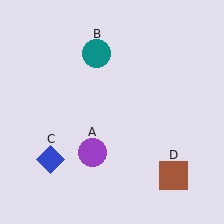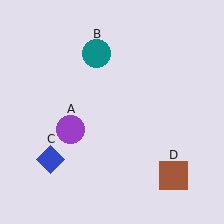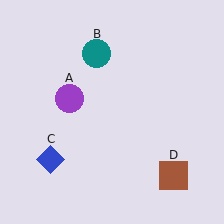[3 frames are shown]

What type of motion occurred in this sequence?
The purple circle (object A) rotated clockwise around the center of the scene.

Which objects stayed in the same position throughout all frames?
Teal circle (object B) and blue diamond (object C) and brown square (object D) remained stationary.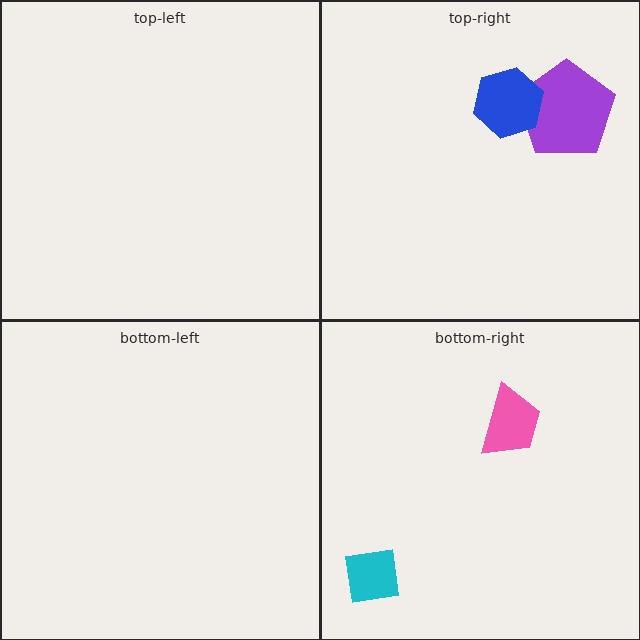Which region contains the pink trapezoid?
The bottom-right region.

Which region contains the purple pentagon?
The top-right region.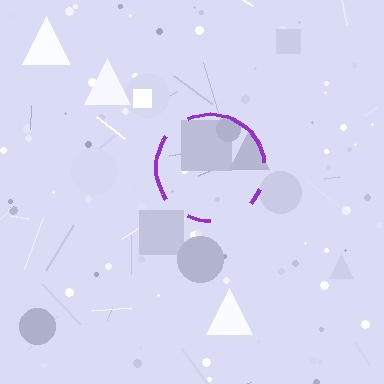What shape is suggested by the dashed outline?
The dashed outline suggests a circle.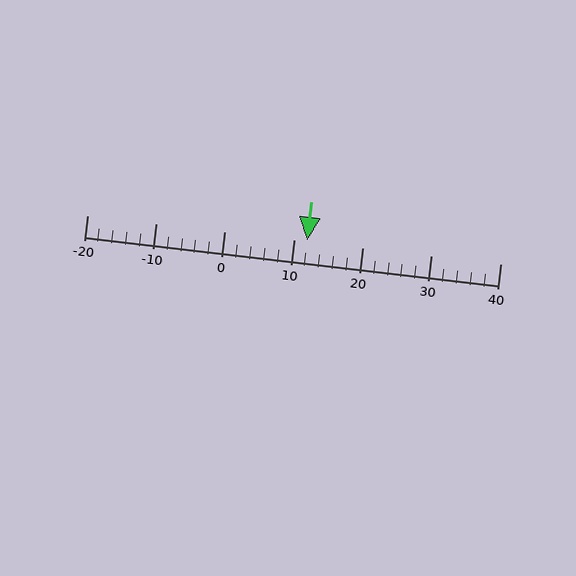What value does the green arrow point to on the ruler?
The green arrow points to approximately 12.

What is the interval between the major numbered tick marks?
The major tick marks are spaced 10 units apart.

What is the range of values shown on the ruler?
The ruler shows values from -20 to 40.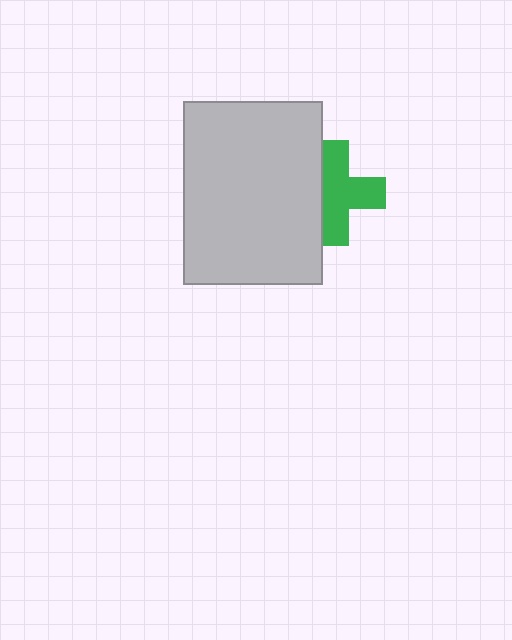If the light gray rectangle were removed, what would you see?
You would see the complete green cross.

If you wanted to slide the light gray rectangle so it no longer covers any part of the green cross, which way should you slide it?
Slide it left — that is the most direct way to separate the two shapes.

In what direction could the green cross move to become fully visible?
The green cross could move right. That would shift it out from behind the light gray rectangle entirely.